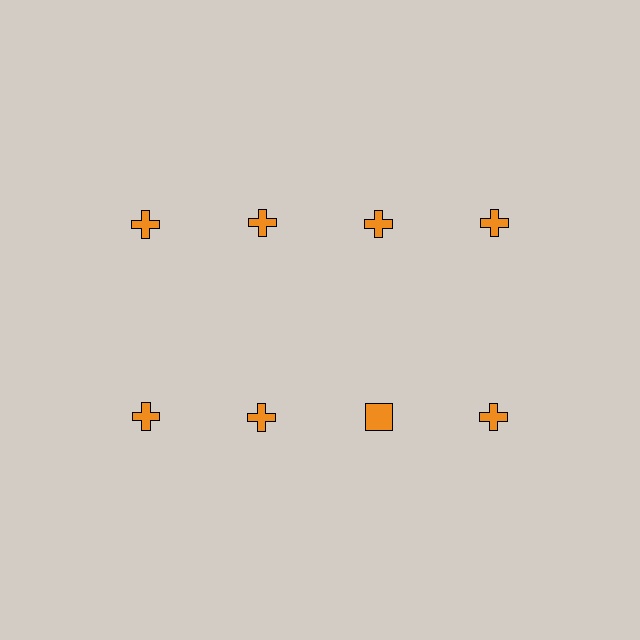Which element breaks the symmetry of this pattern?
The orange square in the second row, center column breaks the symmetry. All other shapes are orange crosses.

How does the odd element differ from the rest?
It has a different shape: square instead of cross.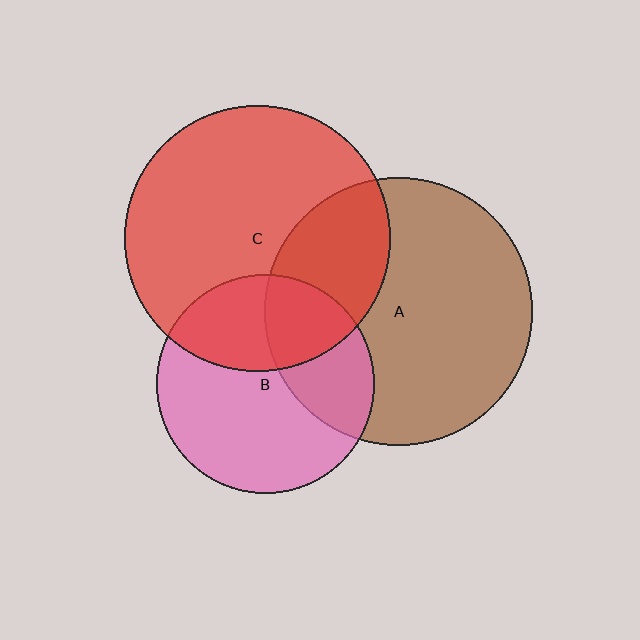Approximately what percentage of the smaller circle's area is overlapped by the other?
Approximately 35%.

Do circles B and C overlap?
Yes.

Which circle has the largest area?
Circle A (brown).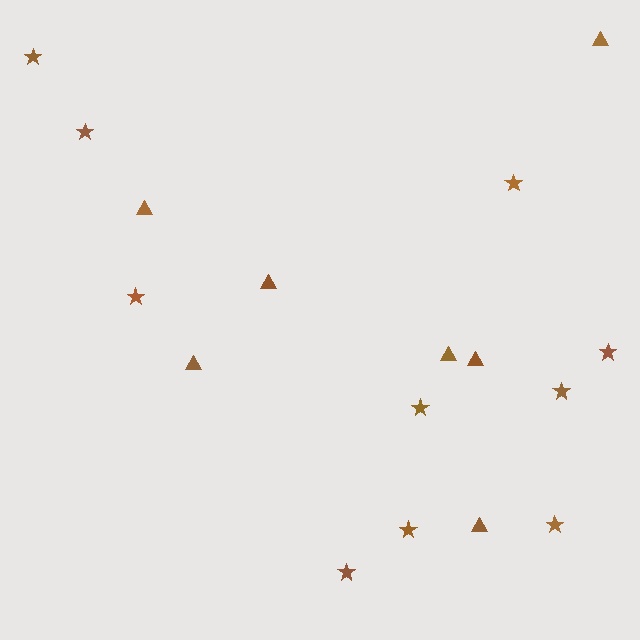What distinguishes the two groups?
There are 2 groups: one group of stars (10) and one group of triangles (7).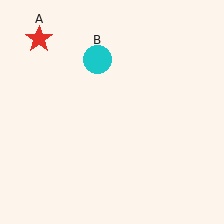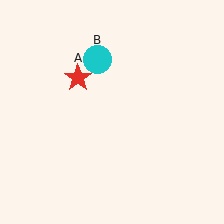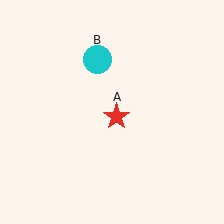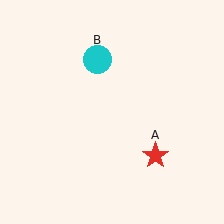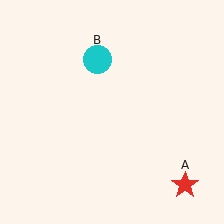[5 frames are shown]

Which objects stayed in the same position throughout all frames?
Cyan circle (object B) remained stationary.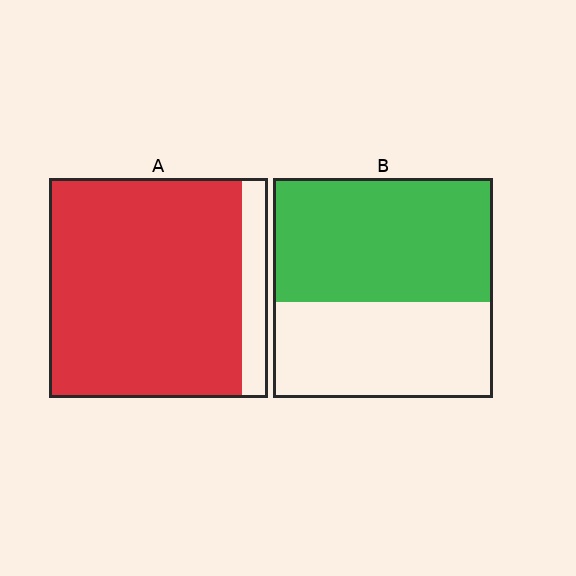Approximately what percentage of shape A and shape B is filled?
A is approximately 90% and B is approximately 55%.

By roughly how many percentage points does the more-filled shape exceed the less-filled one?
By roughly 30 percentage points (A over B).